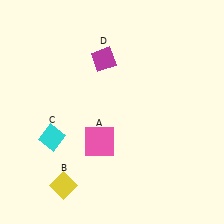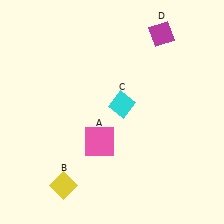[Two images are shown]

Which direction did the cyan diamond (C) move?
The cyan diamond (C) moved right.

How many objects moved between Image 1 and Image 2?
2 objects moved between the two images.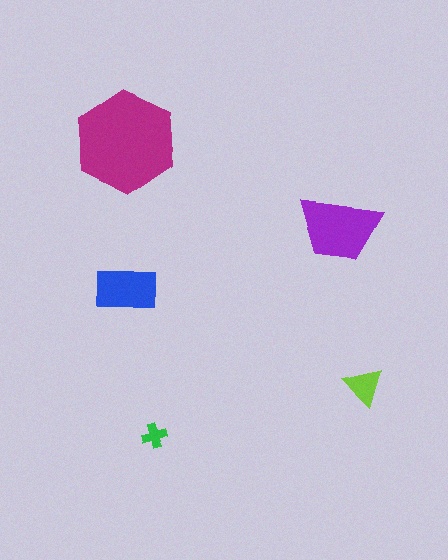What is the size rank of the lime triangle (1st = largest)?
4th.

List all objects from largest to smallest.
The magenta hexagon, the purple trapezoid, the blue rectangle, the lime triangle, the green cross.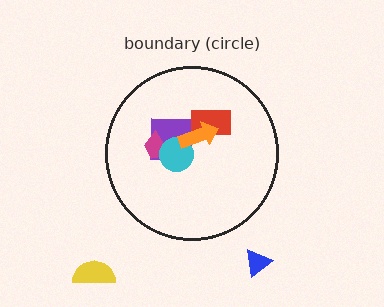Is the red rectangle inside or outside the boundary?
Inside.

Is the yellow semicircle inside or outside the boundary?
Outside.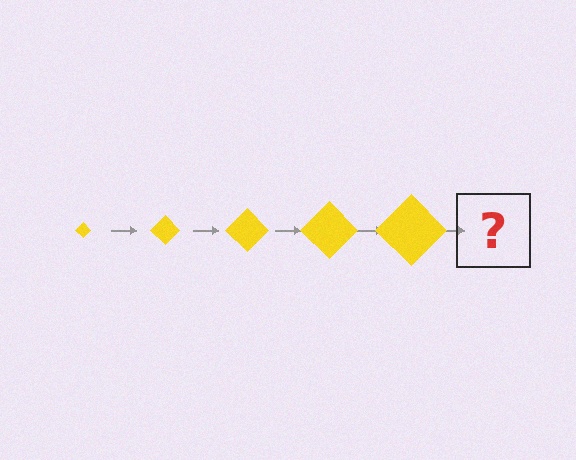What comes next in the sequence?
The next element should be a yellow diamond, larger than the previous one.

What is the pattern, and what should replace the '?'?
The pattern is that the diamond gets progressively larger each step. The '?' should be a yellow diamond, larger than the previous one.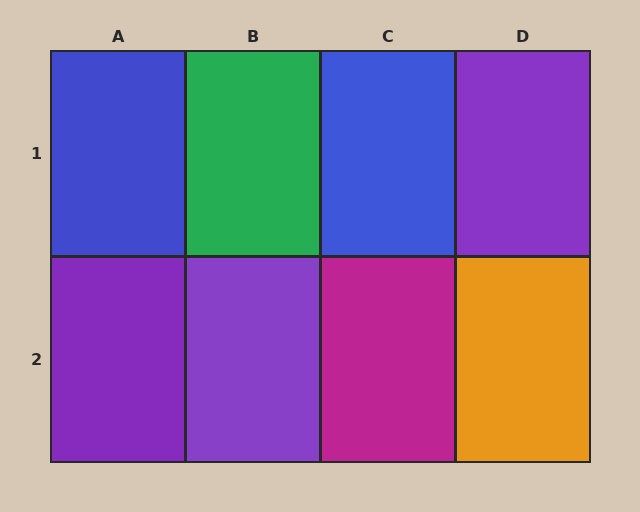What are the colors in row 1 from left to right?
Blue, green, blue, purple.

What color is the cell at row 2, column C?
Magenta.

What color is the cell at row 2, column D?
Orange.